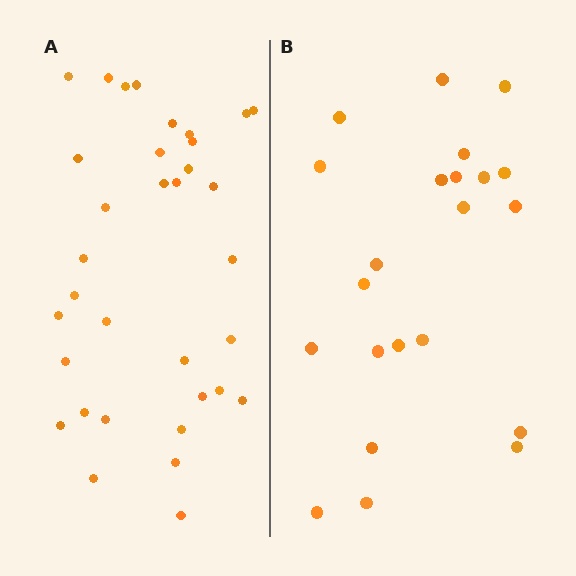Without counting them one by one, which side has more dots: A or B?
Region A (the left region) has more dots.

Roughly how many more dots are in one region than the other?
Region A has roughly 12 or so more dots than region B.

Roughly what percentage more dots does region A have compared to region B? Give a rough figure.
About 55% more.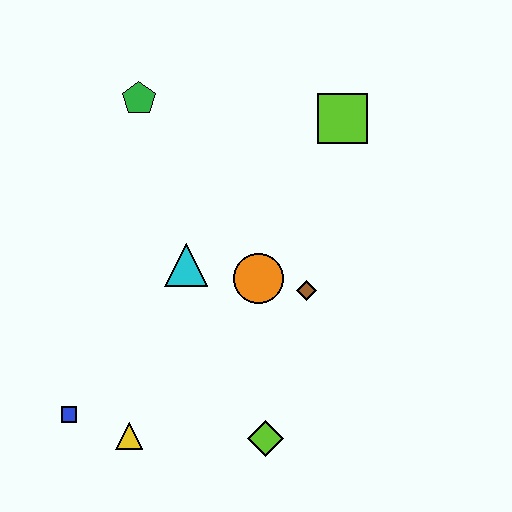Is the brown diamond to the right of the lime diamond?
Yes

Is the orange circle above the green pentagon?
No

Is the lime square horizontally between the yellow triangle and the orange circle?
No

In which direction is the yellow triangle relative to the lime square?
The yellow triangle is below the lime square.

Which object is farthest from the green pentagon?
The lime diamond is farthest from the green pentagon.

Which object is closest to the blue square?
The yellow triangle is closest to the blue square.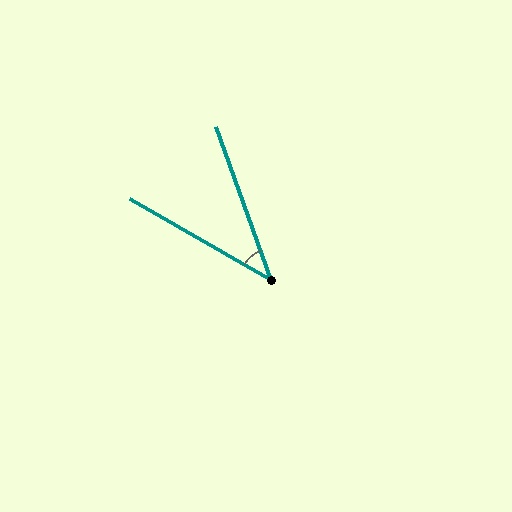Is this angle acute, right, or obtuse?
It is acute.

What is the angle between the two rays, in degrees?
Approximately 41 degrees.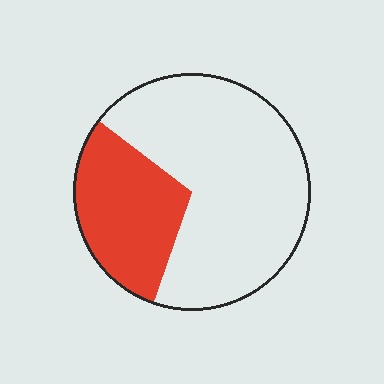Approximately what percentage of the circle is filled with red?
Approximately 30%.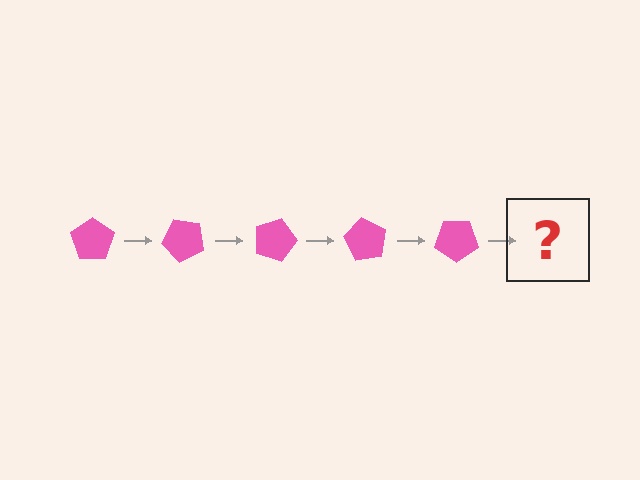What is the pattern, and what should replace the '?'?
The pattern is that the pentagon rotates 45 degrees each step. The '?' should be a pink pentagon rotated 225 degrees.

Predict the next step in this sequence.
The next step is a pink pentagon rotated 225 degrees.